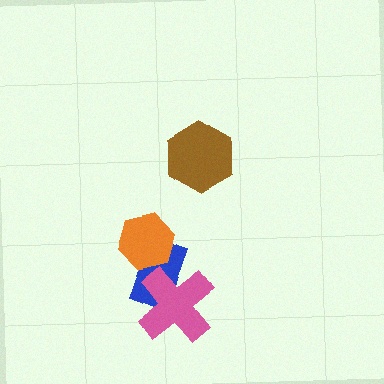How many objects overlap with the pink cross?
1 object overlaps with the pink cross.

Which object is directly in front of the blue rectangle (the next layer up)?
The orange hexagon is directly in front of the blue rectangle.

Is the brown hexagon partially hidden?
No, no other shape covers it.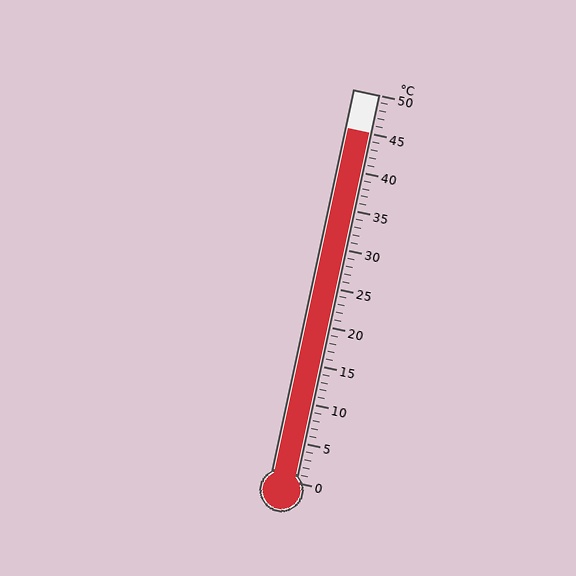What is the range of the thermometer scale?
The thermometer scale ranges from 0°C to 50°C.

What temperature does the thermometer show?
The thermometer shows approximately 45°C.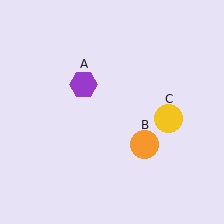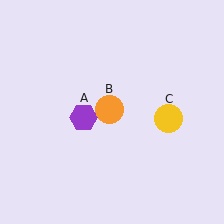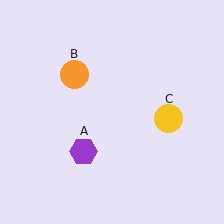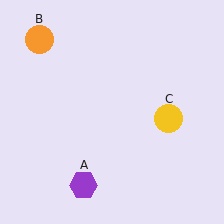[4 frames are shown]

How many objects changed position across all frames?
2 objects changed position: purple hexagon (object A), orange circle (object B).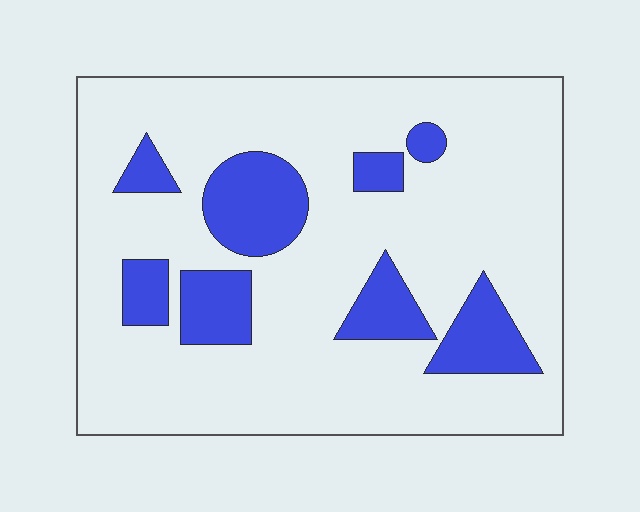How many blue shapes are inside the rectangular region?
8.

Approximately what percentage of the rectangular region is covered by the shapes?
Approximately 20%.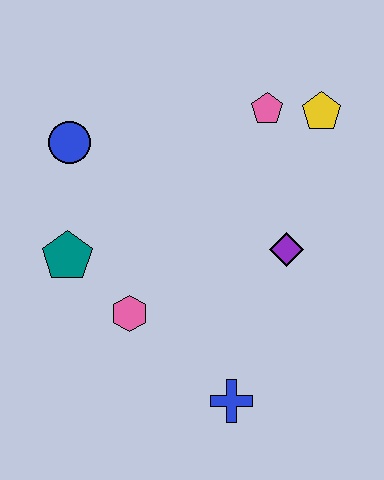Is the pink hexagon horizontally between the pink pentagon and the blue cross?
No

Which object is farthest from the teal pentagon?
The yellow pentagon is farthest from the teal pentagon.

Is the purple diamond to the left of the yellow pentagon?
Yes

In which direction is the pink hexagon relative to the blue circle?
The pink hexagon is below the blue circle.